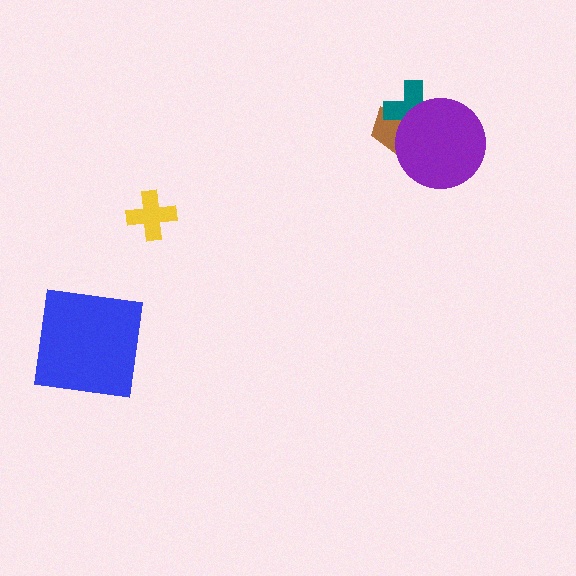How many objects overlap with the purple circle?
2 objects overlap with the purple circle.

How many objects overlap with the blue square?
0 objects overlap with the blue square.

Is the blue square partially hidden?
No, no other shape covers it.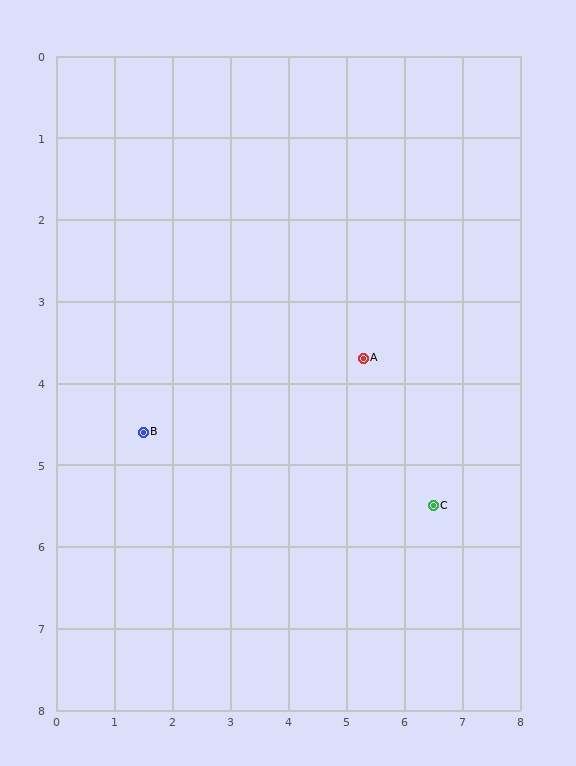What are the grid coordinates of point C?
Point C is at approximately (6.5, 5.5).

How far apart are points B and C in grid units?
Points B and C are about 5.1 grid units apart.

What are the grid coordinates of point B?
Point B is at approximately (1.5, 4.6).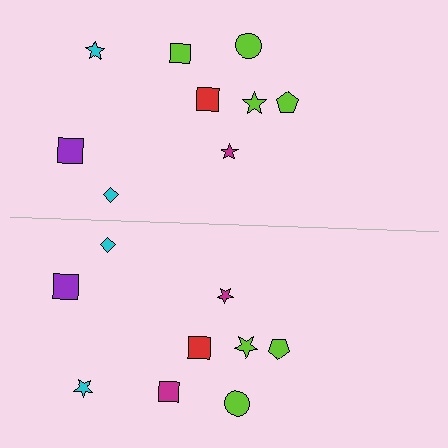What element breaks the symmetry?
The magenta square on the bottom side breaks the symmetry — its mirror counterpart is lime.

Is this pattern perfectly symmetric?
No, the pattern is not perfectly symmetric. The magenta square on the bottom side breaks the symmetry — its mirror counterpart is lime.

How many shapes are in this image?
There are 18 shapes in this image.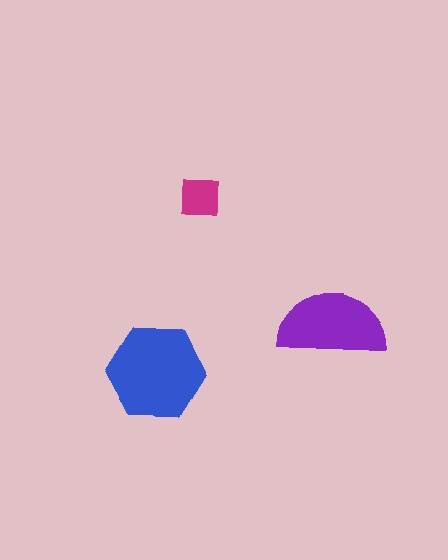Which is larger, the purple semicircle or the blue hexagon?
The blue hexagon.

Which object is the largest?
The blue hexagon.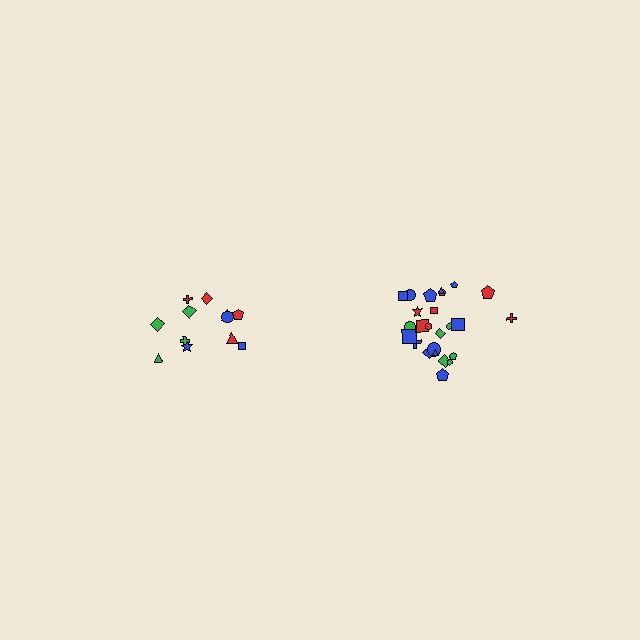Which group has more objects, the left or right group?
The right group.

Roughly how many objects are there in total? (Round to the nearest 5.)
Roughly 35 objects in total.